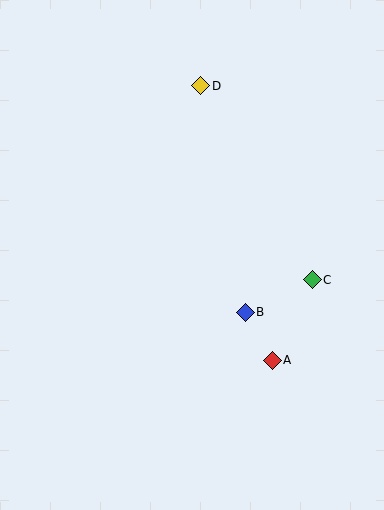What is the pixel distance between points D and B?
The distance between D and B is 231 pixels.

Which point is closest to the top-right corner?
Point D is closest to the top-right corner.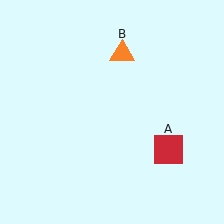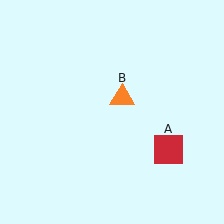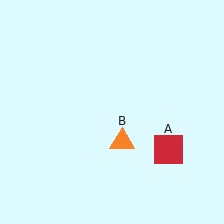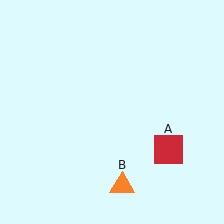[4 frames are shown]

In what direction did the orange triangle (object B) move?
The orange triangle (object B) moved down.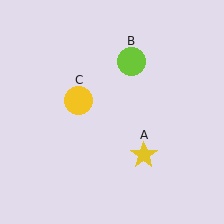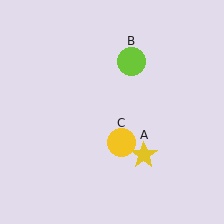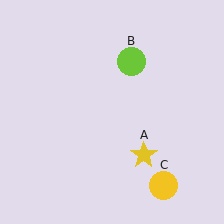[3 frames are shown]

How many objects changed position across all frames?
1 object changed position: yellow circle (object C).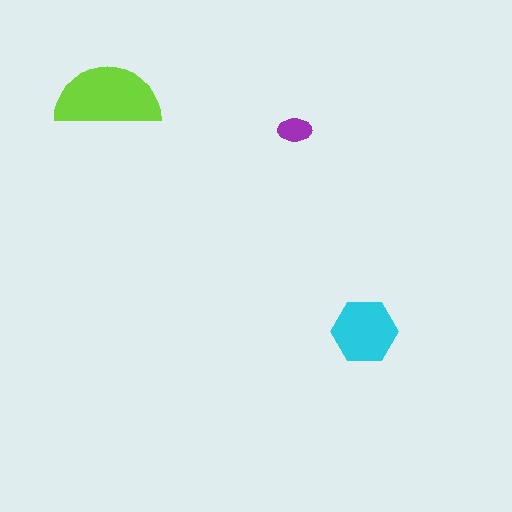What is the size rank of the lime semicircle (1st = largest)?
1st.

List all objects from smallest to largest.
The purple ellipse, the cyan hexagon, the lime semicircle.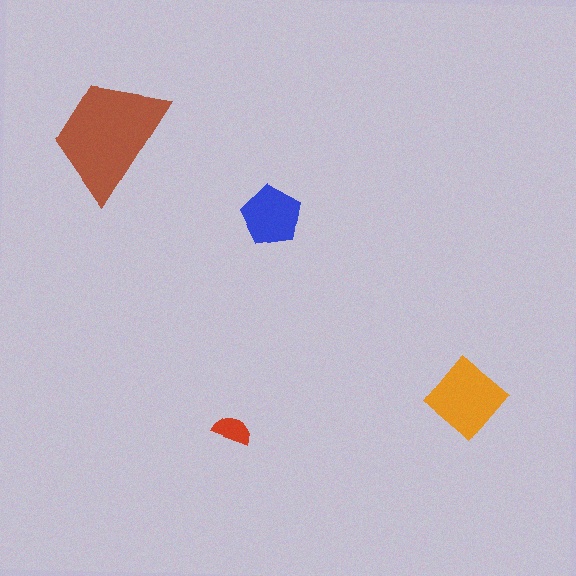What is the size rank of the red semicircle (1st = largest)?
4th.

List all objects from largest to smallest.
The brown trapezoid, the orange diamond, the blue pentagon, the red semicircle.